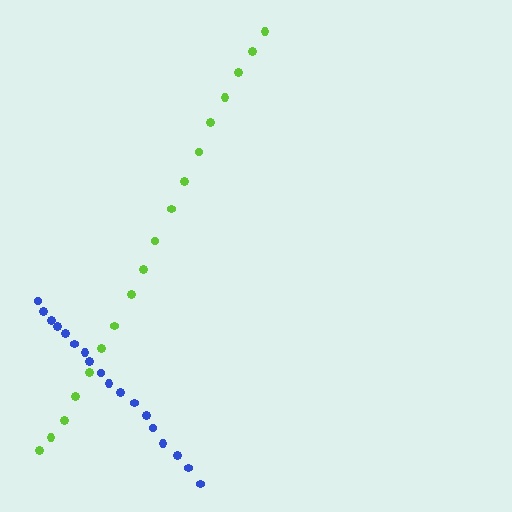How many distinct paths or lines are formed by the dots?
There are 2 distinct paths.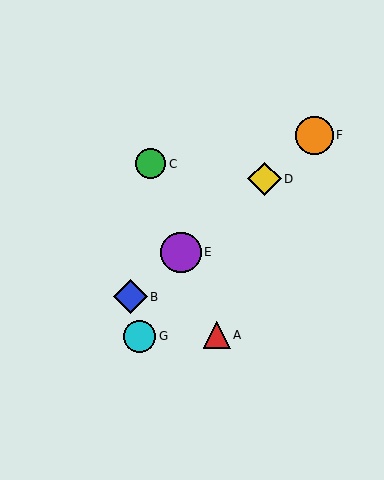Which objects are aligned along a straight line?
Objects B, D, E, F are aligned along a straight line.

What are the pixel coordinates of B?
Object B is at (130, 297).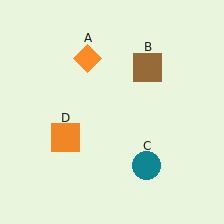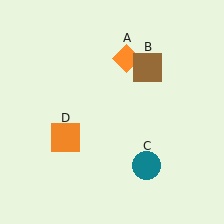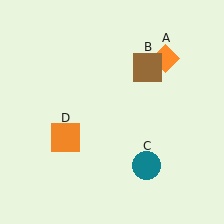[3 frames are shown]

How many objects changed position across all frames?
1 object changed position: orange diamond (object A).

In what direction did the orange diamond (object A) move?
The orange diamond (object A) moved right.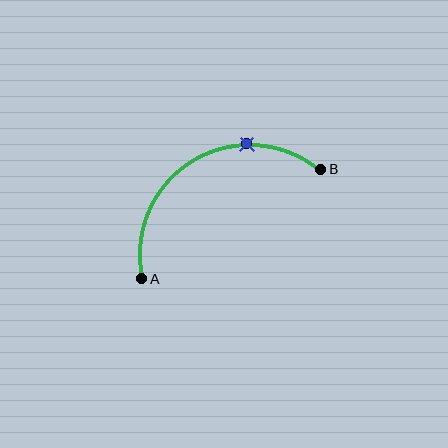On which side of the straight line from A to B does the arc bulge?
The arc bulges above the straight line connecting A and B.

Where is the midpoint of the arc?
The arc midpoint is the point on the curve farthest from the straight line joining A and B. It sits above that line.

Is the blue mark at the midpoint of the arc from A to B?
No. The blue mark lies on the arc but is closer to endpoint B. The arc midpoint would be at the point on the curve equidistant along the arc from both A and B.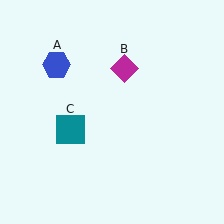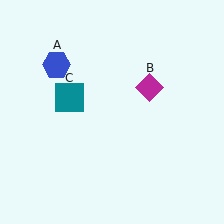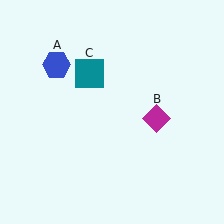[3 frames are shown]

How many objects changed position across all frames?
2 objects changed position: magenta diamond (object B), teal square (object C).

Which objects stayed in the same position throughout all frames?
Blue hexagon (object A) remained stationary.